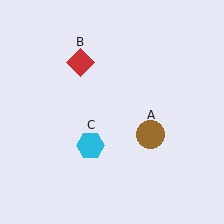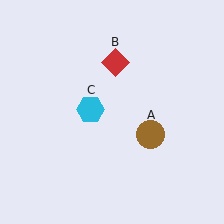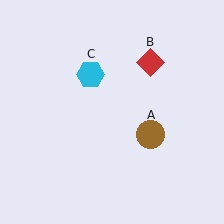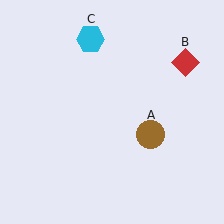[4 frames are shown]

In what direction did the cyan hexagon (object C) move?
The cyan hexagon (object C) moved up.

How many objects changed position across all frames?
2 objects changed position: red diamond (object B), cyan hexagon (object C).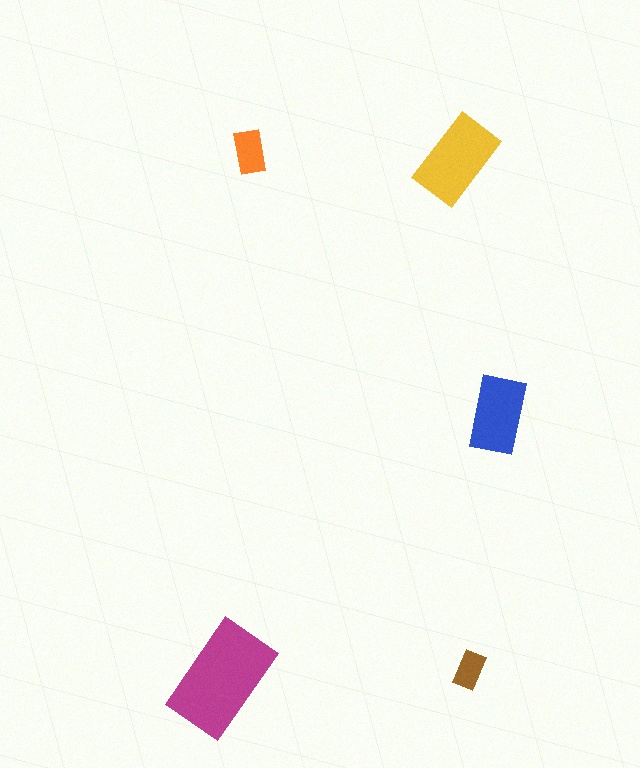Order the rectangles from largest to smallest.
the magenta one, the yellow one, the blue one, the orange one, the brown one.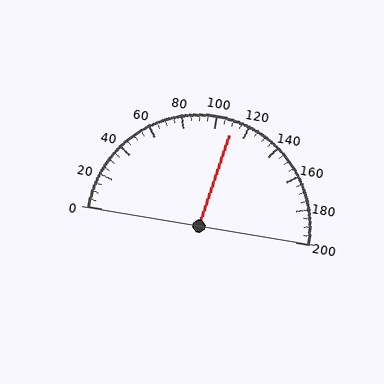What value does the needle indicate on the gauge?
The needle indicates approximately 110.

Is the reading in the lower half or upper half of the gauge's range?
The reading is in the upper half of the range (0 to 200).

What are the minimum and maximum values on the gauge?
The gauge ranges from 0 to 200.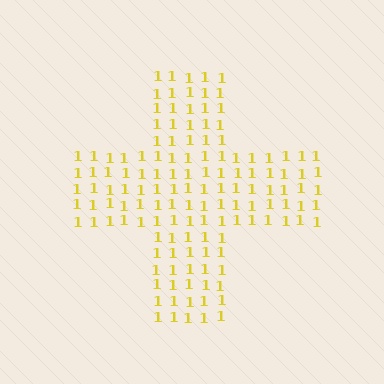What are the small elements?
The small elements are digit 1's.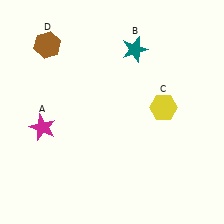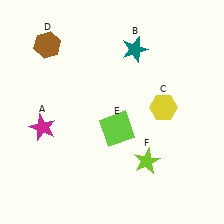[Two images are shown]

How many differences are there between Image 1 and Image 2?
There are 2 differences between the two images.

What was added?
A lime square (E), a lime star (F) were added in Image 2.